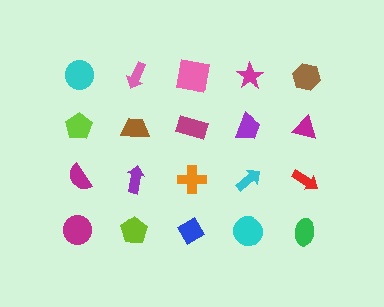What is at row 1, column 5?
A brown hexagon.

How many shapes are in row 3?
5 shapes.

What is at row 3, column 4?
A cyan arrow.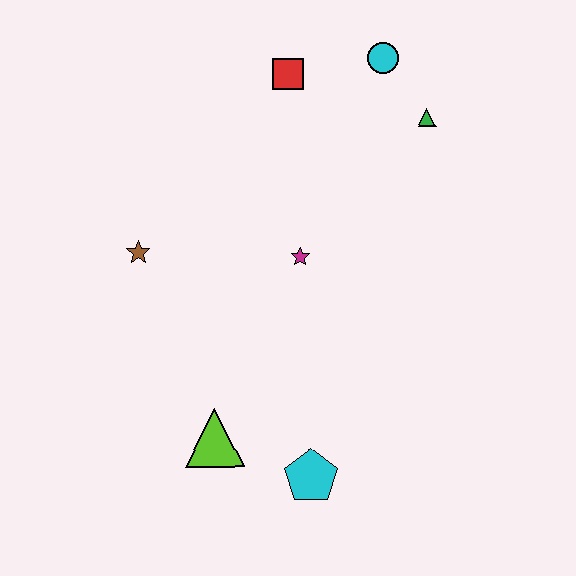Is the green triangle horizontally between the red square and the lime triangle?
No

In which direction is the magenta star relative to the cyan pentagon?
The magenta star is above the cyan pentagon.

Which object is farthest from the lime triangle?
The cyan circle is farthest from the lime triangle.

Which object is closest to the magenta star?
The brown star is closest to the magenta star.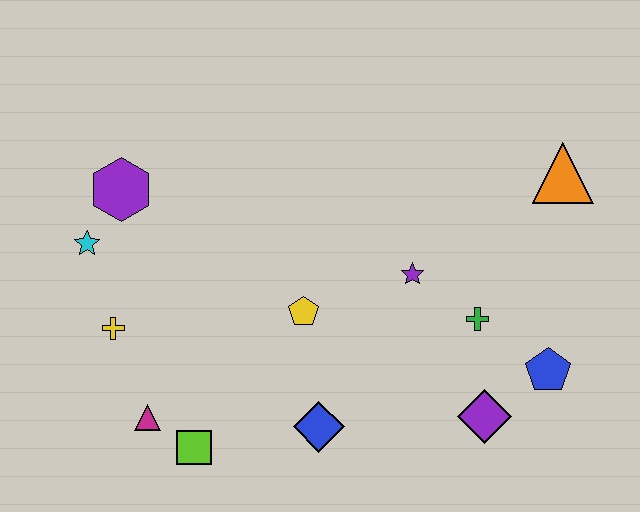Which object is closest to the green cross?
The purple star is closest to the green cross.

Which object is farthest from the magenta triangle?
The orange triangle is farthest from the magenta triangle.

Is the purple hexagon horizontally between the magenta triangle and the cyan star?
Yes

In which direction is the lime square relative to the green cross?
The lime square is to the left of the green cross.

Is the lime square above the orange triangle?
No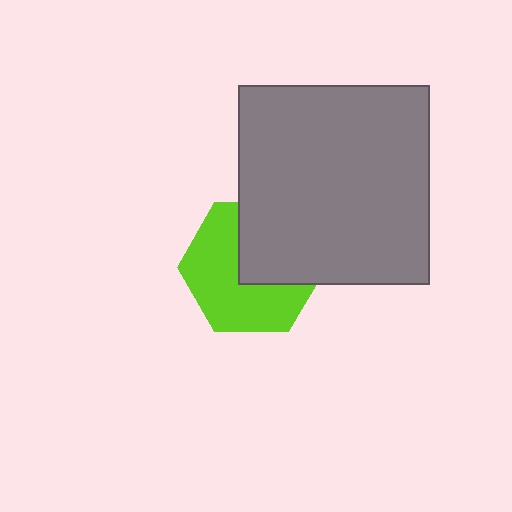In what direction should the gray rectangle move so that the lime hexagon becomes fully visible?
The gray rectangle should move toward the upper-right. That is the shortest direction to clear the overlap and leave the lime hexagon fully visible.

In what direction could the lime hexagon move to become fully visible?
The lime hexagon could move toward the lower-left. That would shift it out from behind the gray rectangle entirely.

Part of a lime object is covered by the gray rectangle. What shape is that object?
It is a hexagon.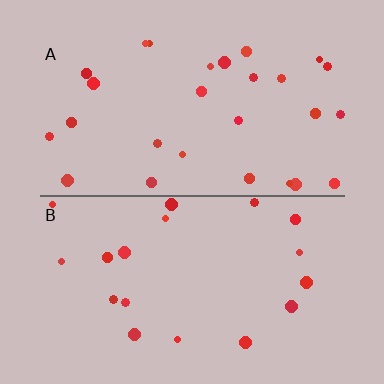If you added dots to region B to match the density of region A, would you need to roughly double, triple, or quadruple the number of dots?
Approximately double.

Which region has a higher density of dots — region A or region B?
A (the top).